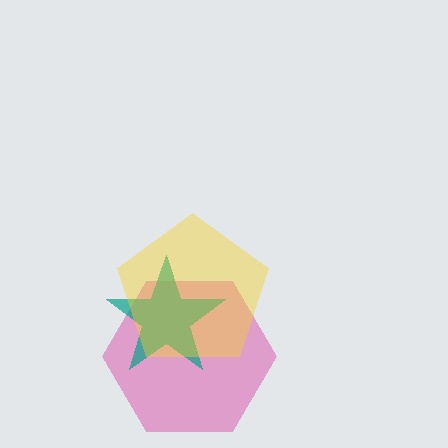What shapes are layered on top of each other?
The layered shapes are: a pink hexagon, a teal star, a yellow pentagon.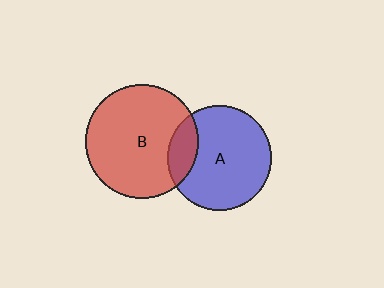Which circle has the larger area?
Circle B (red).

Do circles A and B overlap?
Yes.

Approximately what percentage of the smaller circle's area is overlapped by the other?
Approximately 15%.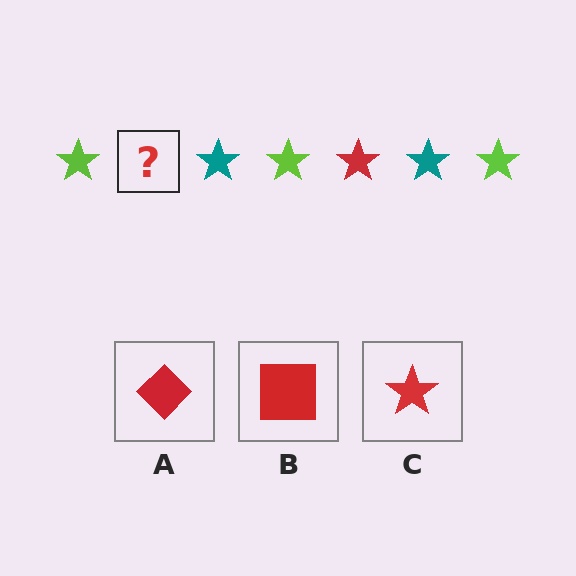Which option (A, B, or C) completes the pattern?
C.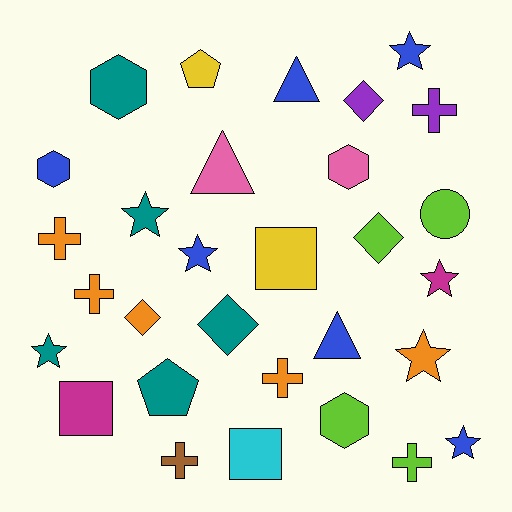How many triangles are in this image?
There are 3 triangles.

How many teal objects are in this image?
There are 5 teal objects.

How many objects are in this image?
There are 30 objects.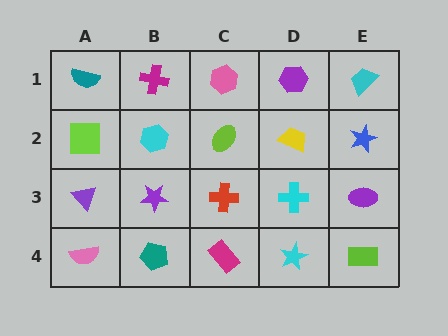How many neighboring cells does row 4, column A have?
2.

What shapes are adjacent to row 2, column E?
A cyan trapezoid (row 1, column E), a purple ellipse (row 3, column E), a yellow trapezoid (row 2, column D).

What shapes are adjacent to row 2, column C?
A pink hexagon (row 1, column C), a red cross (row 3, column C), a cyan hexagon (row 2, column B), a yellow trapezoid (row 2, column D).